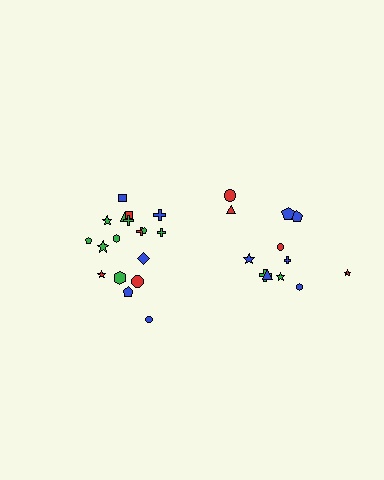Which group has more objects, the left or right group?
The left group.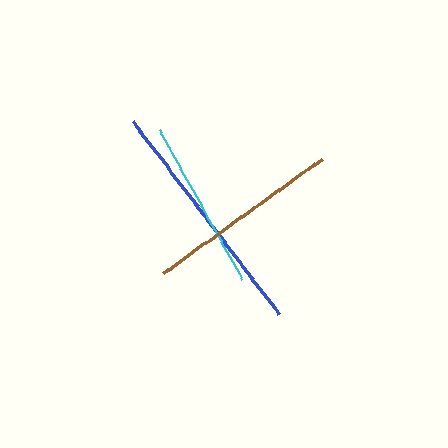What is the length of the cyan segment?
The cyan segment is approximately 171 pixels long.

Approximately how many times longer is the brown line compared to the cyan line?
The brown line is approximately 1.1 times the length of the cyan line.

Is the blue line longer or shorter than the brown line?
The blue line is longer than the brown line.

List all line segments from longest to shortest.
From longest to shortest: blue, brown, cyan.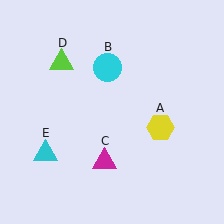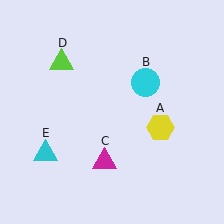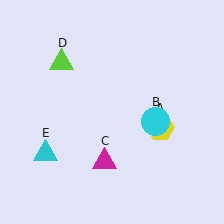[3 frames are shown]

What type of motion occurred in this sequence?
The cyan circle (object B) rotated clockwise around the center of the scene.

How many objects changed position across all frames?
1 object changed position: cyan circle (object B).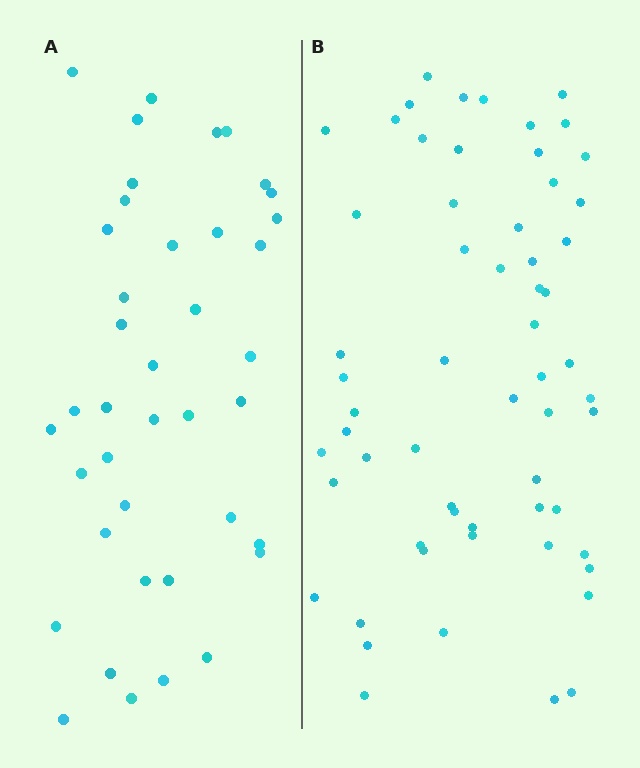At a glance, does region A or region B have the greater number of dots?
Region B (the right region) has more dots.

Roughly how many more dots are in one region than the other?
Region B has approximately 20 more dots than region A.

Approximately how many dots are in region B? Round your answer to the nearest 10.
About 60 dots.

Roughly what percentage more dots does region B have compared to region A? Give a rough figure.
About 50% more.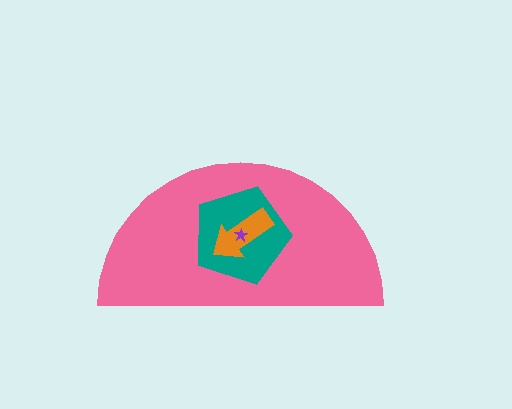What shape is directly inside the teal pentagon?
The orange arrow.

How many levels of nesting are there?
4.